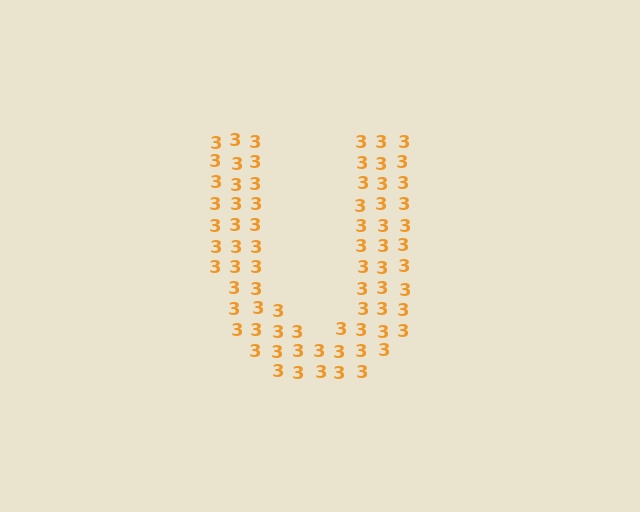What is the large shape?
The large shape is the letter U.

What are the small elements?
The small elements are digit 3's.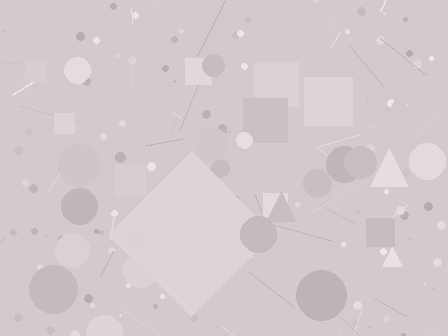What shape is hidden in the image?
A diamond is hidden in the image.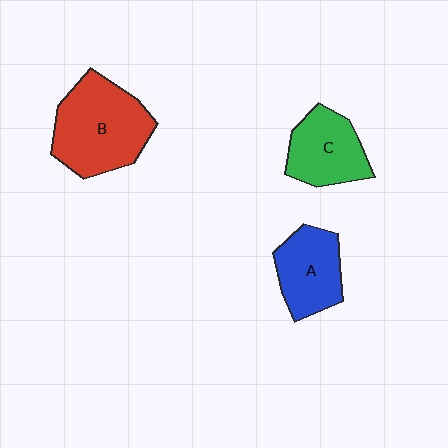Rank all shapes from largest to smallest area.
From largest to smallest: B (red), C (green), A (blue).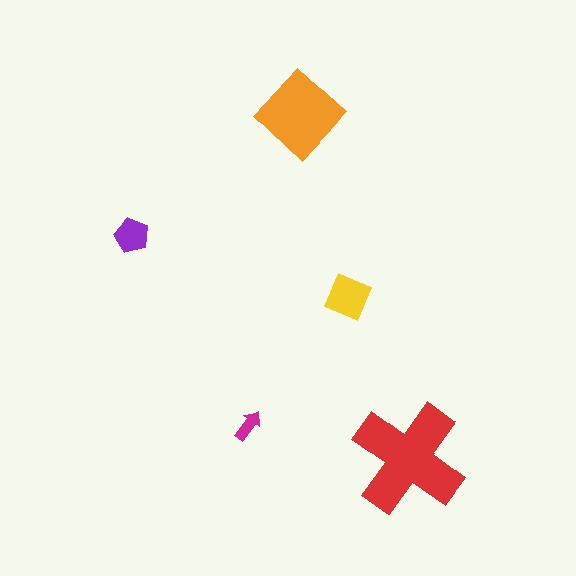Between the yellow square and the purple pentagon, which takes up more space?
The yellow square.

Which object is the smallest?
The magenta arrow.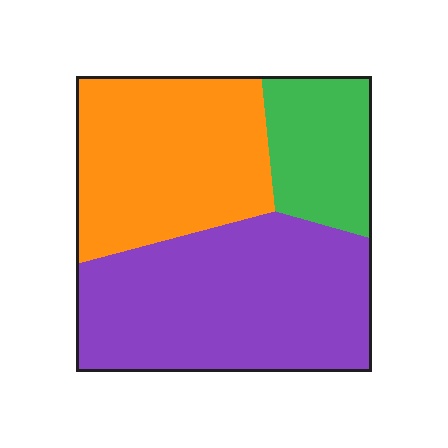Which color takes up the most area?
Purple, at roughly 45%.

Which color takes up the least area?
Green, at roughly 20%.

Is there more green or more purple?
Purple.